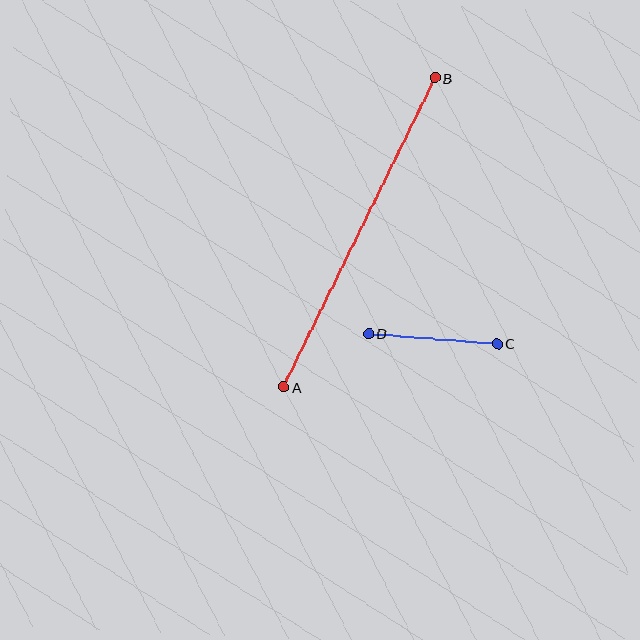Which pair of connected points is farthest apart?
Points A and B are farthest apart.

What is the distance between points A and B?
The distance is approximately 344 pixels.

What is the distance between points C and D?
The distance is approximately 129 pixels.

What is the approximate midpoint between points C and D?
The midpoint is at approximately (433, 339) pixels.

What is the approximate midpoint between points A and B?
The midpoint is at approximately (359, 232) pixels.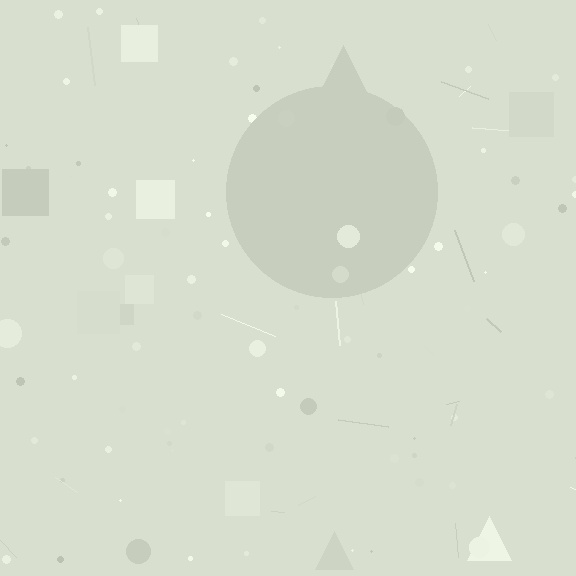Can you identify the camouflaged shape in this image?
The camouflaged shape is a circle.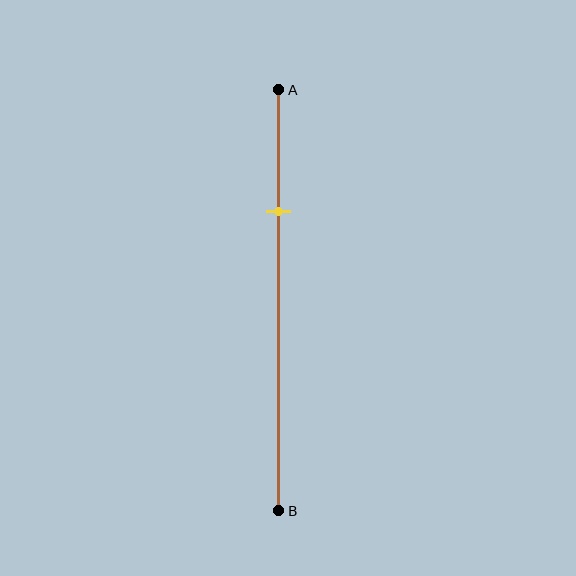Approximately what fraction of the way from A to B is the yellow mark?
The yellow mark is approximately 30% of the way from A to B.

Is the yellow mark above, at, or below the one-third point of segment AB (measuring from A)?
The yellow mark is above the one-third point of segment AB.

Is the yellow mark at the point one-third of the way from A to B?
No, the mark is at about 30% from A, not at the 33% one-third point.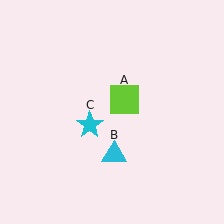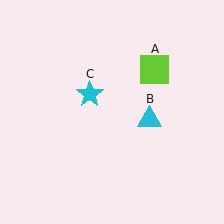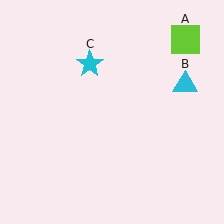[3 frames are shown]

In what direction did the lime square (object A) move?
The lime square (object A) moved up and to the right.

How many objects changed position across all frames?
3 objects changed position: lime square (object A), cyan triangle (object B), cyan star (object C).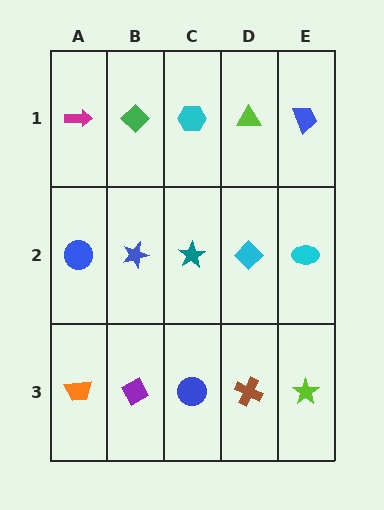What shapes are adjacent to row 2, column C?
A cyan hexagon (row 1, column C), a blue circle (row 3, column C), a blue star (row 2, column B), a cyan diamond (row 2, column D).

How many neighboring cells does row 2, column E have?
3.